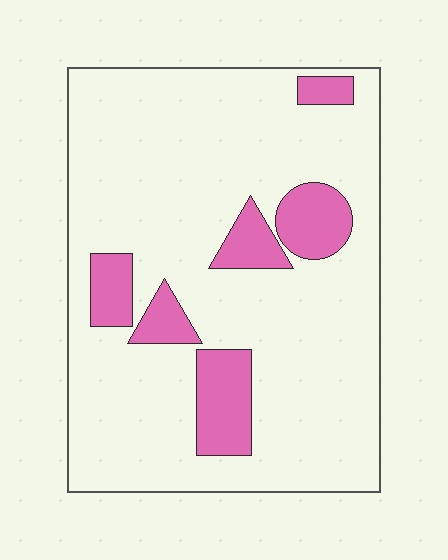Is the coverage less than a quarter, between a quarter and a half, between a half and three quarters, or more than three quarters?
Less than a quarter.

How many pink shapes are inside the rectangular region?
6.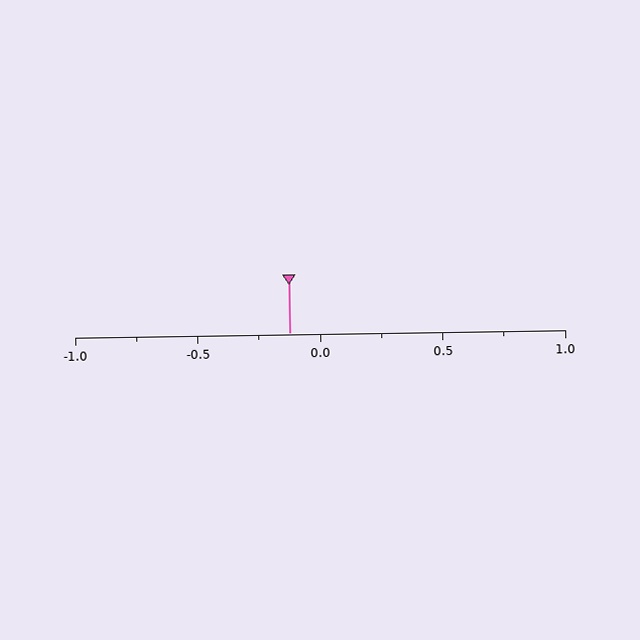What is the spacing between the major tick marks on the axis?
The major ticks are spaced 0.5 apart.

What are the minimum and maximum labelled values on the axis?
The axis runs from -1.0 to 1.0.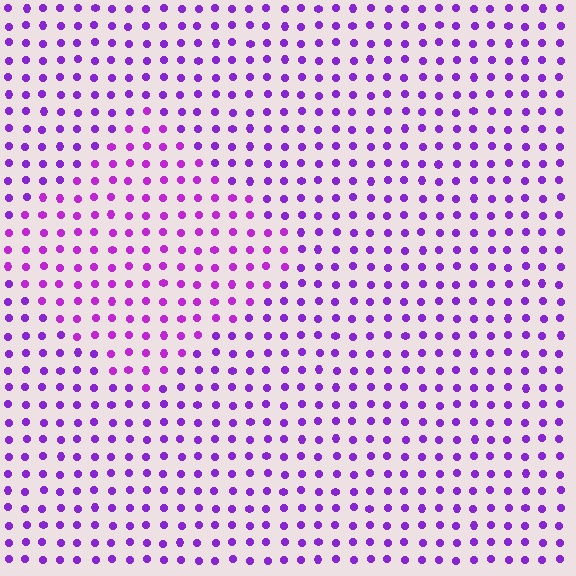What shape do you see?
I see a diamond.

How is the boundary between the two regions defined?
The boundary is defined purely by a slight shift in hue (about 19 degrees). Spacing, size, and orientation are identical on both sides.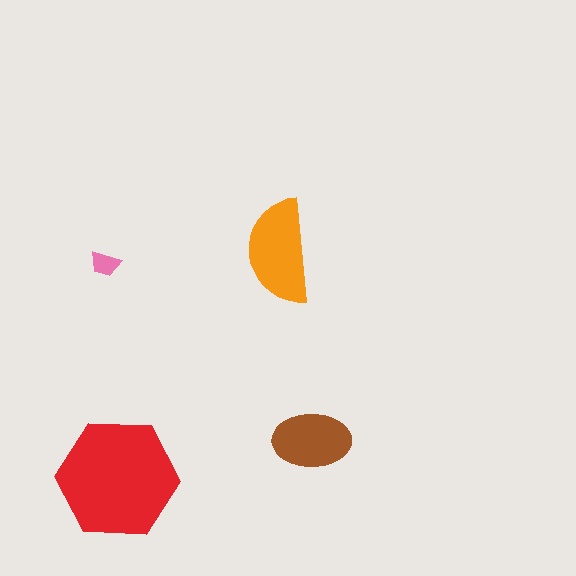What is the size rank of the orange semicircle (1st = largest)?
2nd.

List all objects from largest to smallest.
The red hexagon, the orange semicircle, the brown ellipse, the pink trapezoid.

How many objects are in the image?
There are 4 objects in the image.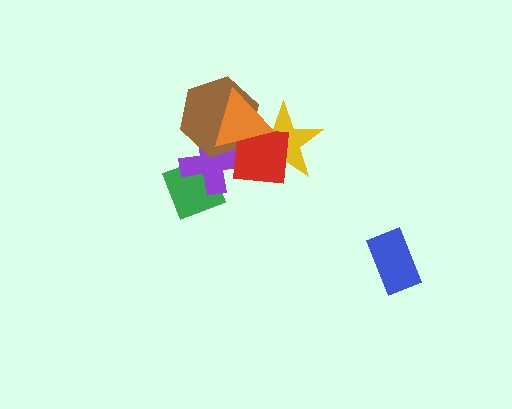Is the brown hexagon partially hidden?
Yes, it is partially covered by another shape.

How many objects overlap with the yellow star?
3 objects overlap with the yellow star.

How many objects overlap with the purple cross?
4 objects overlap with the purple cross.